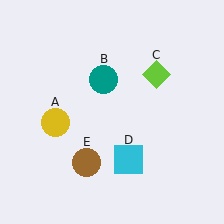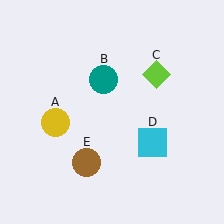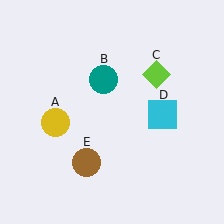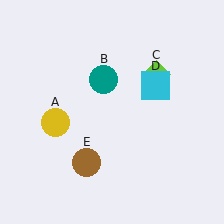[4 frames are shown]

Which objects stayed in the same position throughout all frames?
Yellow circle (object A) and teal circle (object B) and lime diamond (object C) and brown circle (object E) remained stationary.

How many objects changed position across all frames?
1 object changed position: cyan square (object D).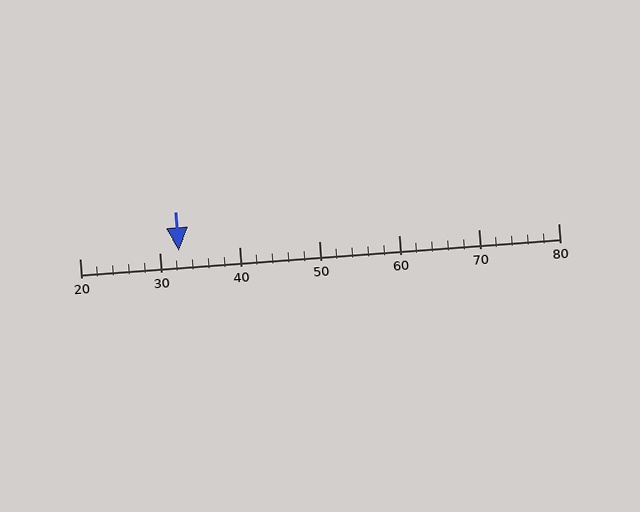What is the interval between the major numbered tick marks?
The major tick marks are spaced 10 units apart.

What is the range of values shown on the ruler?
The ruler shows values from 20 to 80.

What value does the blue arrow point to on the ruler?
The blue arrow points to approximately 32.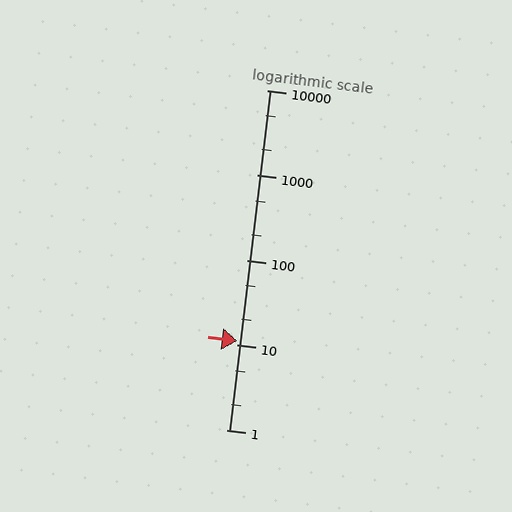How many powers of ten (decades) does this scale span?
The scale spans 4 decades, from 1 to 10000.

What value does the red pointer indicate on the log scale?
The pointer indicates approximately 11.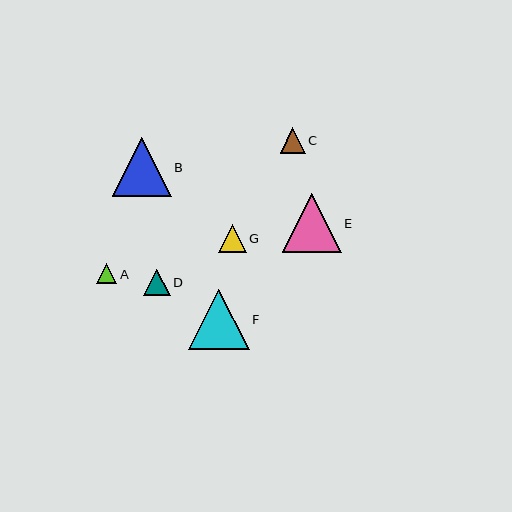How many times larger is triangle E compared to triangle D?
Triangle E is approximately 2.2 times the size of triangle D.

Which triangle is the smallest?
Triangle A is the smallest with a size of approximately 20 pixels.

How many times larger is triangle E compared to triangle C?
Triangle E is approximately 2.3 times the size of triangle C.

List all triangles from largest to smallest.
From largest to smallest: F, E, B, G, D, C, A.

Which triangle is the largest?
Triangle F is the largest with a size of approximately 60 pixels.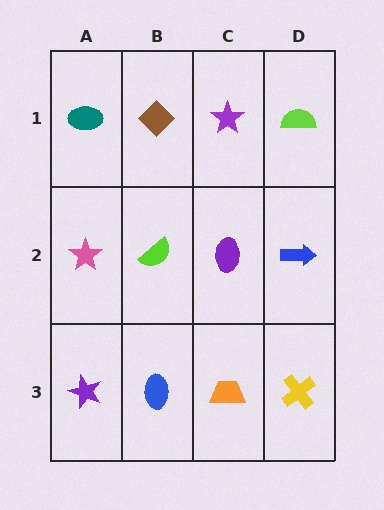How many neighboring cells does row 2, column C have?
4.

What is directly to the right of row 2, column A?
A lime semicircle.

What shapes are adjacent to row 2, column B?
A brown diamond (row 1, column B), a blue ellipse (row 3, column B), a pink star (row 2, column A), a purple ellipse (row 2, column C).